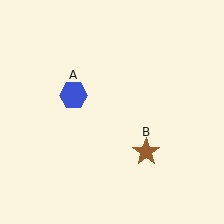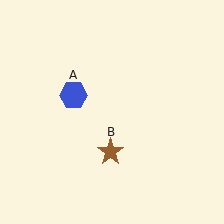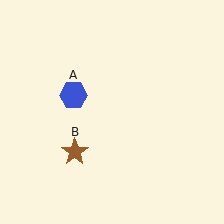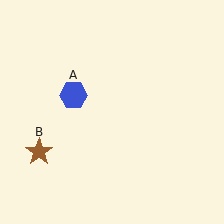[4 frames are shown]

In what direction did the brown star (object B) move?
The brown star (object B) moved left.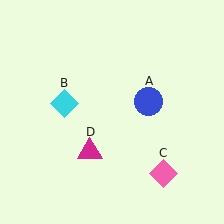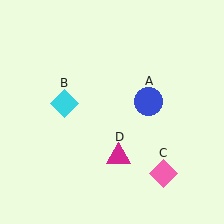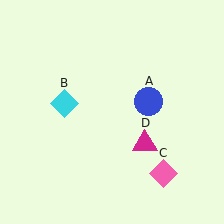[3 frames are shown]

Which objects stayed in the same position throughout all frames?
Blue circle (object A) and cyan diamond (object B) and pink diamond (object C) remained stationary.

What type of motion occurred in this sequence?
The magenta triangle (object D) rotated counterclockwise around the center of the scene.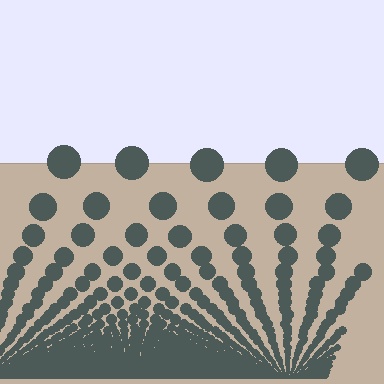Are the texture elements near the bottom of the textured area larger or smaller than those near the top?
Smaller. The gradient is inverted — elements near the bottom are smaller and denser.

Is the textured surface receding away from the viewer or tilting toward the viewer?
The surface appears to tilt toward the viewer. Texture elements get larger and sparser toward the top.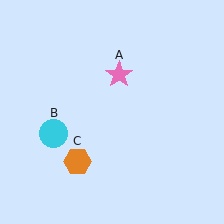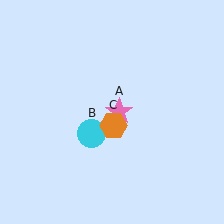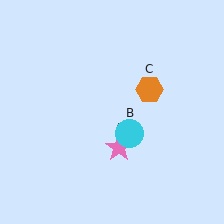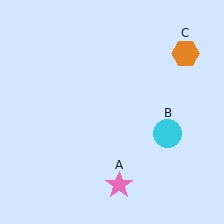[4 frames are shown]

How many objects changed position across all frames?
3 objects changed position: pink star (object A), cyan circle (object B), orange hexagon (object C).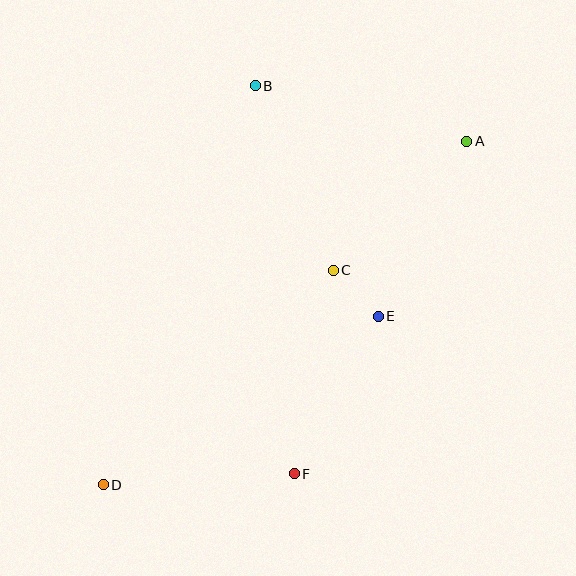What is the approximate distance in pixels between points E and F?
The distance between E and F is approximately 178 pixels.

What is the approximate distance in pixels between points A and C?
The distance between A and C is approximately 186 pixels.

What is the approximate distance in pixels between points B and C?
The distance between B and C is approximately 200 pixels.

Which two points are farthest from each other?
Points A and D are farthest from each other.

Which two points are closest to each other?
Points C and E are closest to each other.